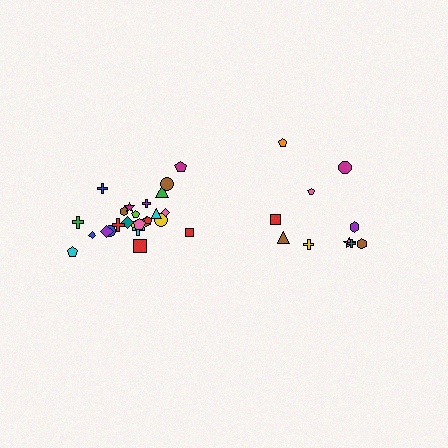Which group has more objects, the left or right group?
The left group.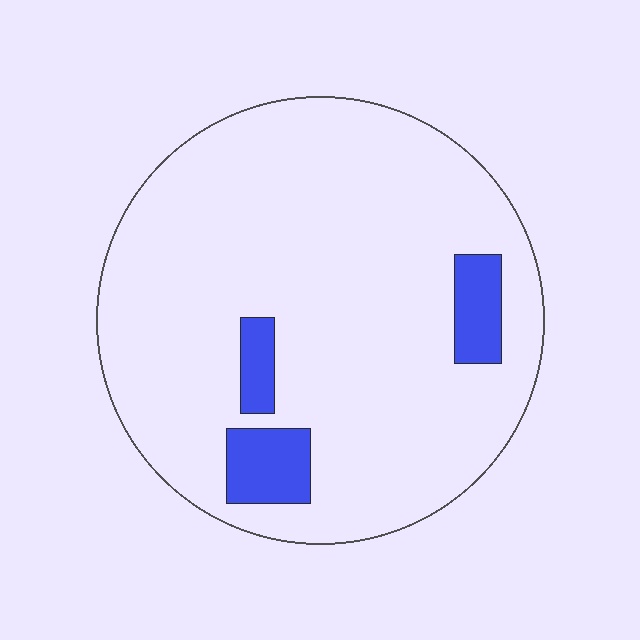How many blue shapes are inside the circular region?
3.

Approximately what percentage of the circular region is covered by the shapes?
Approximately 10%.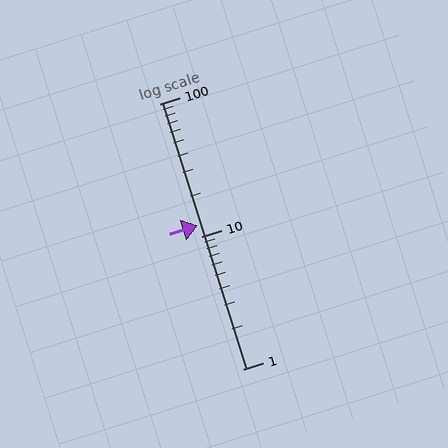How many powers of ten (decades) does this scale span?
The scale spans 2 decades, from 1 to 100.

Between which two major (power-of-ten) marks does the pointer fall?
The pointer is between 10 and 100.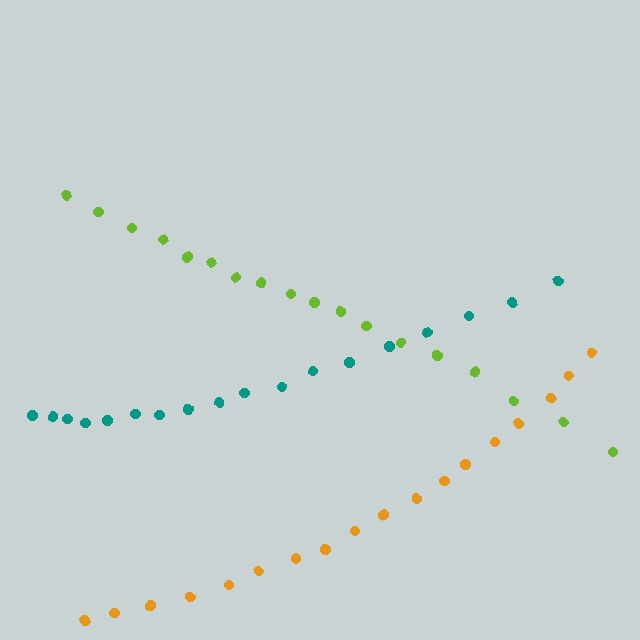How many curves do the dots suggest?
There are 3 distinct paths.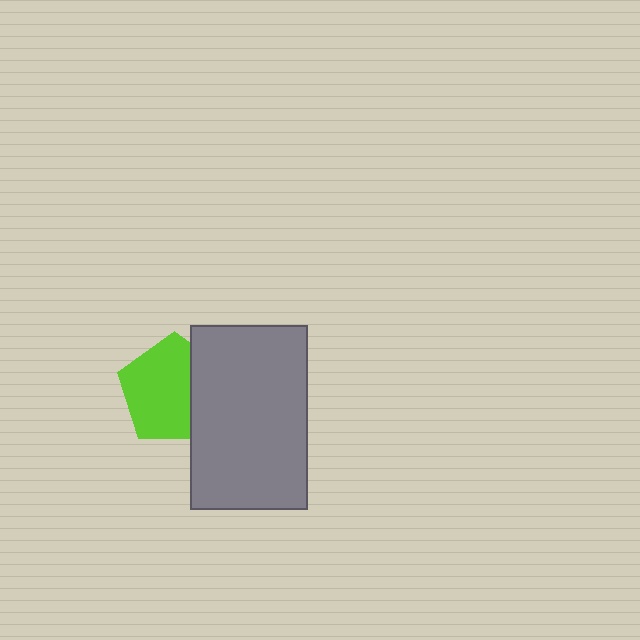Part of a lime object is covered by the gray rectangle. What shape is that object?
It is a pentagon.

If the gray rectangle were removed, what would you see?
You would see the complete lime pentagon.